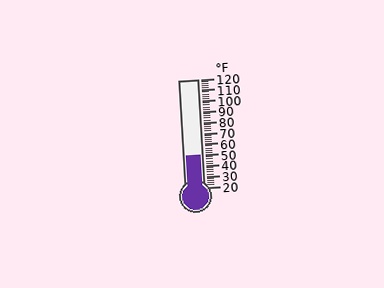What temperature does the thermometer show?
The thermometer shows approximately 50°F.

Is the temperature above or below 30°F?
The temperature is above 30°F.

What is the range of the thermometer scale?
The thermometer scale ranges from 20°F to 120°F.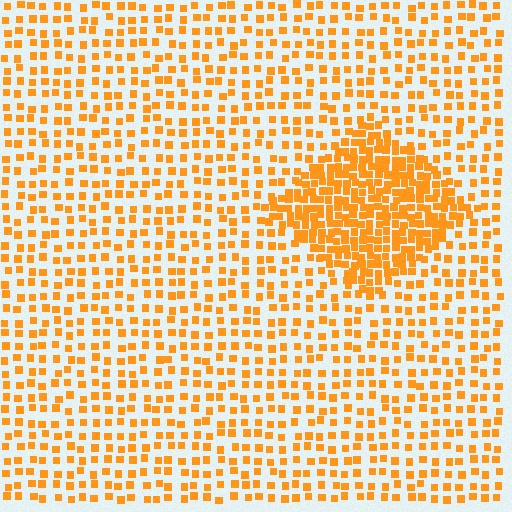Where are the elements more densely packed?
The elements are more densely packed inside the diamond boundary.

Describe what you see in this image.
The image contains small orange elements arranged at two different densities. A diamond-shaped region is visible where the elements are more densely packed than the surrounding area.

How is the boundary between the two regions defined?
The boundary is defined by a change in element density (approximately 2.4x ratio). All elements are the same color, size, and shape.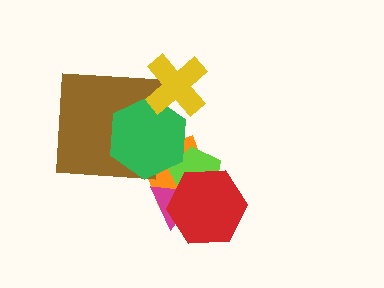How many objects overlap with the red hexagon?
3 objects overlap with the red hexagon.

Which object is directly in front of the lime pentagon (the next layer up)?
The green hexagon is directly in front of the lime pentagon.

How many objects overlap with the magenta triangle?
3 objects overlap with the magenta triangle.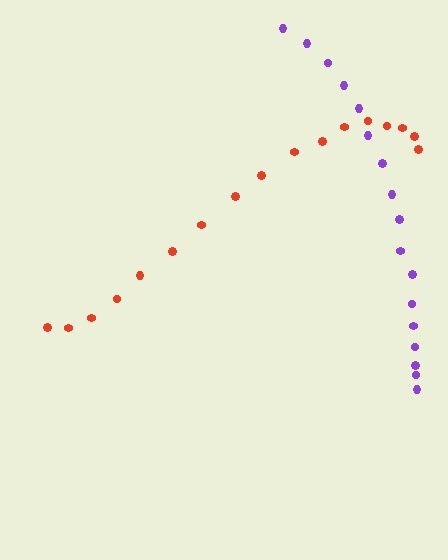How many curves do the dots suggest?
There are 2 distinct paths.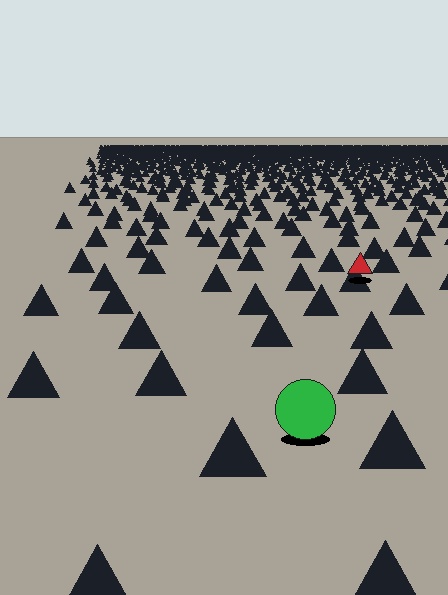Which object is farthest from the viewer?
The red triangle is farthest from the viewer. It appears smaller and the ground texture around it is denser.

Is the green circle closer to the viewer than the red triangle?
Yes. The green circle is closer — you can tell from the texture gradient: the ground texture is coarser near it.